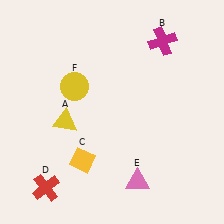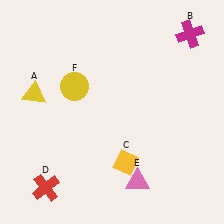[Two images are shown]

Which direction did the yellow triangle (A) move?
The yellow triangle (A) moved left.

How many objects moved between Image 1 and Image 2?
3 objects moved between the two images.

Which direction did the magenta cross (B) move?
The magenta cross (B) moved right.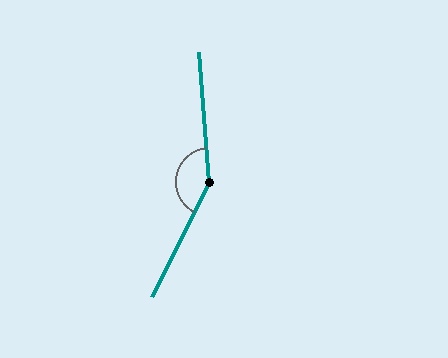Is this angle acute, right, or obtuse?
It is obtuse.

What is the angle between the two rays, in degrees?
Approximately 148 degrees.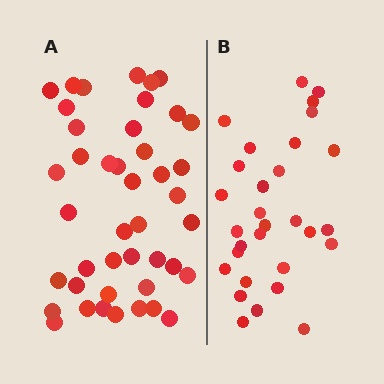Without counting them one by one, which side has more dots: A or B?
Region A (the left region) has more dots.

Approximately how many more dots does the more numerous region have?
Region A has approximately 15 more dots than region B.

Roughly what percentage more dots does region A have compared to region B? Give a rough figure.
About 45% more.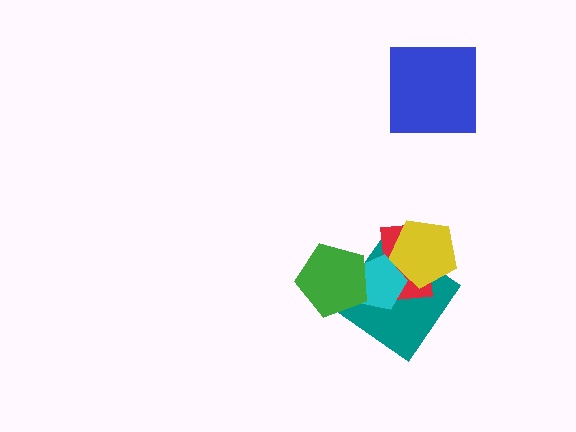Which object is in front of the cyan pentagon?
The green pentagon is in front of the cyan pentagon.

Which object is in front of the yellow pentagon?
The cyan pentagon is in front of the yellow pentagon.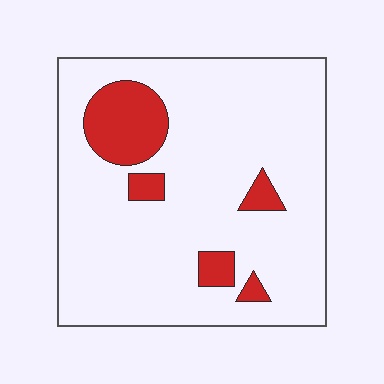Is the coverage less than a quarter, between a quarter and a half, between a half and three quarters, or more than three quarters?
Less than a quarter.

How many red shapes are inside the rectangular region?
5.